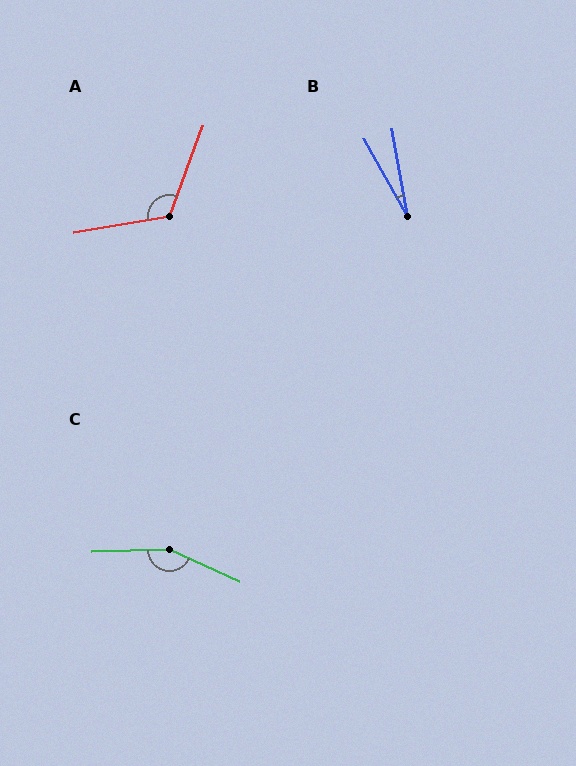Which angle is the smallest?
B, at approximately 19 degrees.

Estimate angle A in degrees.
Approximately 120 degrees.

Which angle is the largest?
C, at approximately 154 degrees.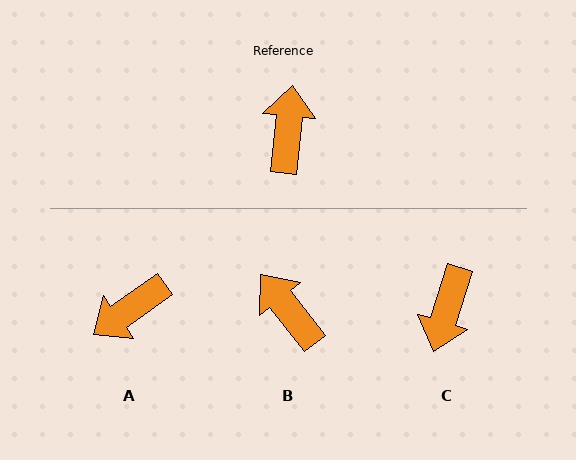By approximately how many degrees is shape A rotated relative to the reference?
Approximately 131 degrees counter-clockwise.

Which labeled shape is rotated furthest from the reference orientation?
C, about 168 degrees away.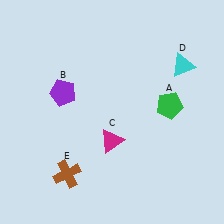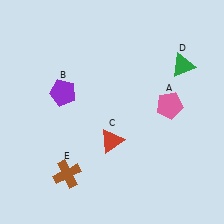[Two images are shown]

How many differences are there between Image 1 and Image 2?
There are 3 differences between the two images.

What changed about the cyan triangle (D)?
In Image 1, D is cyan. In Image 2, it changed to green.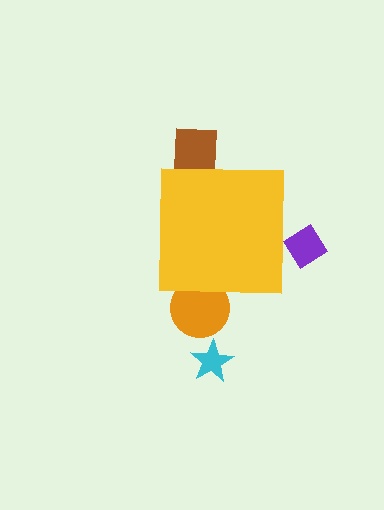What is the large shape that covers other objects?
A yellow square.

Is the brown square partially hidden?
Yes, the brown square is partially hidden behind the yellow square.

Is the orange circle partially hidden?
Yes, the orange circle is partially hidden behind the yellow square.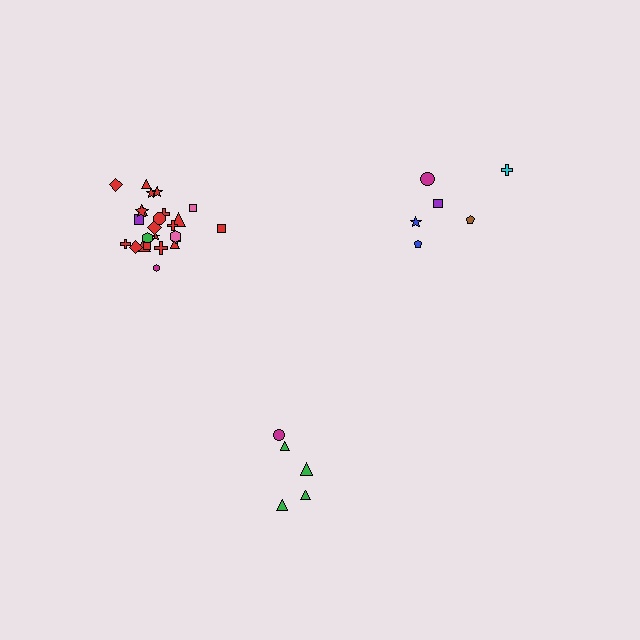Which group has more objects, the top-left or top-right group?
The top-left group.